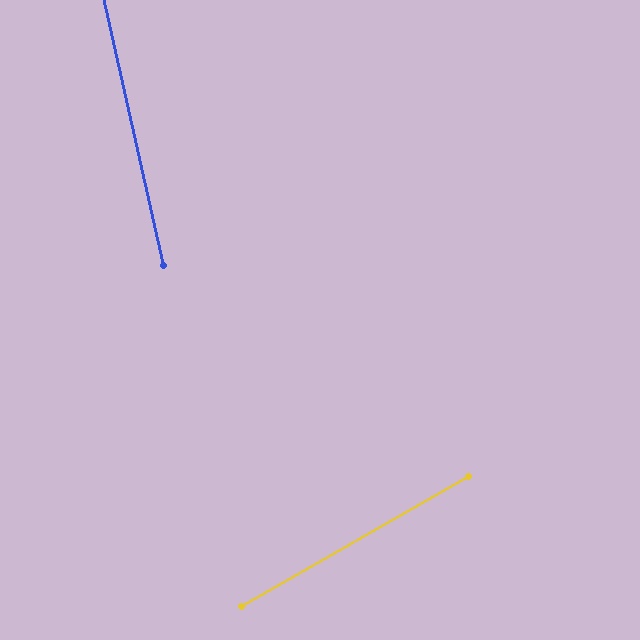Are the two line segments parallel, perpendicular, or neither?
Neither parallel nor perpendicular — they differ by about 73°.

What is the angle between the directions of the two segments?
Approximately 73 degrees.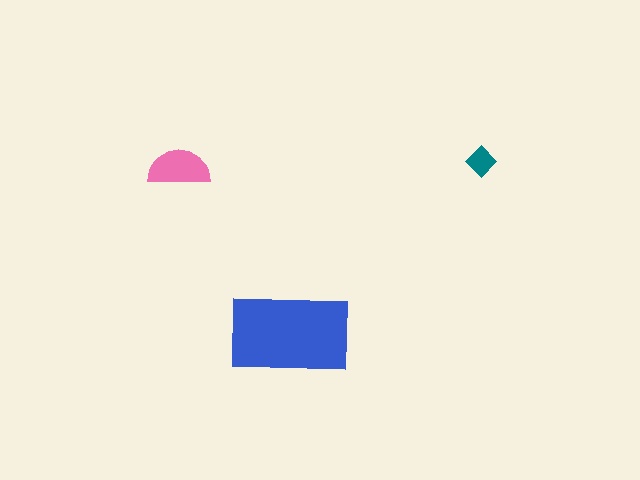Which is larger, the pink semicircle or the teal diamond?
The pink semicircle.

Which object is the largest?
The blue rectangle.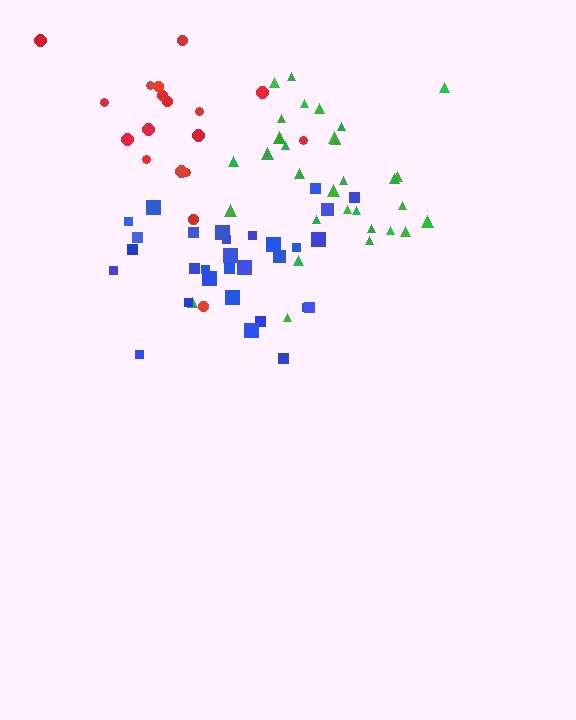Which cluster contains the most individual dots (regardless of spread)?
Green (31).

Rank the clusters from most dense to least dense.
green, blue, red.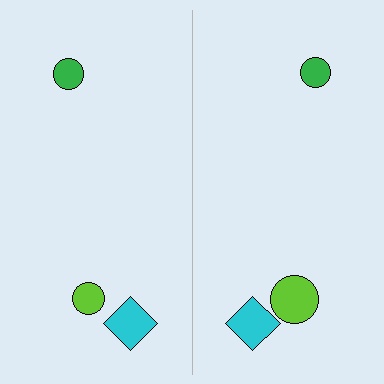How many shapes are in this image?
There are 6 shapes in this image.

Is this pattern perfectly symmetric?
No, the pattern is not perfectly symmetric. The lime circle on the right side has a different size than its mirror counterpart.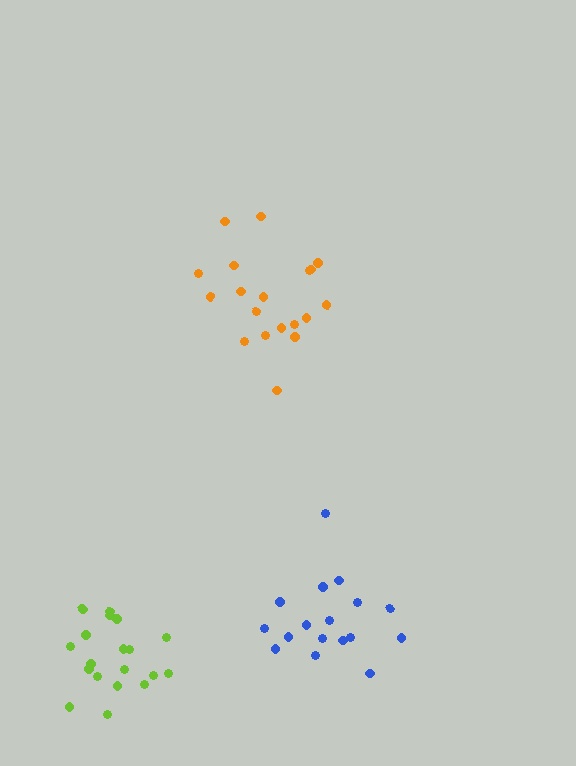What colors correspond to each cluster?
The clusters are colored: orange, lime, blue.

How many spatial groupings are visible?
There are 3 spatial groupings.